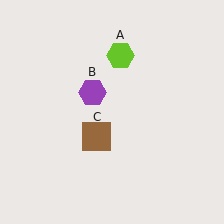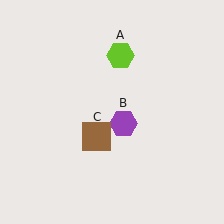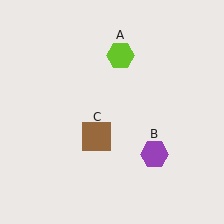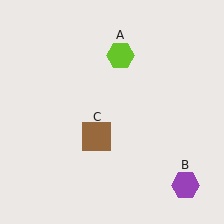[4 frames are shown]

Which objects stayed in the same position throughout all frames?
Lime hexagon (object A) and brown square (object C) remained stationary.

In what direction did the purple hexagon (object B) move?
The purple hexagon (object B) moved down and to the right.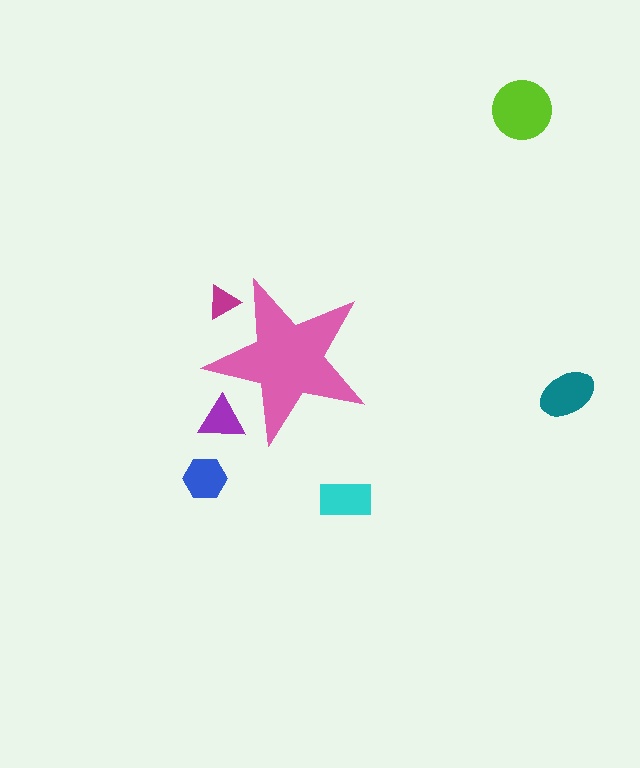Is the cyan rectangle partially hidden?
No, the cyan rectangle is fully visible.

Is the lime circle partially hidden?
No, the lime circle is fully visible.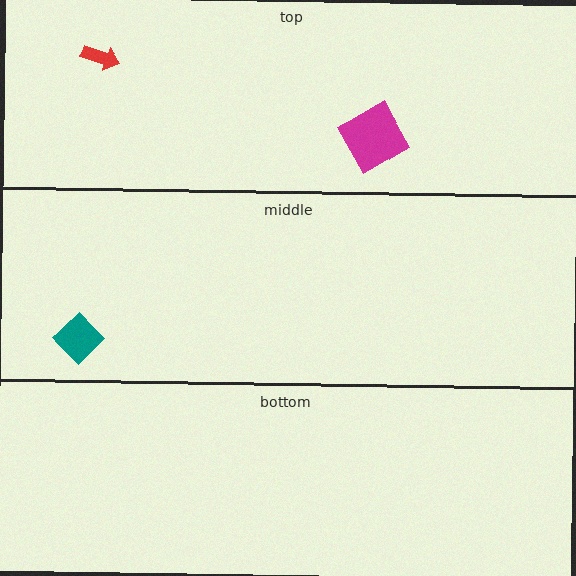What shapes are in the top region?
The red arrow, the magenta diamond.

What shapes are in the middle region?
The teal diamond.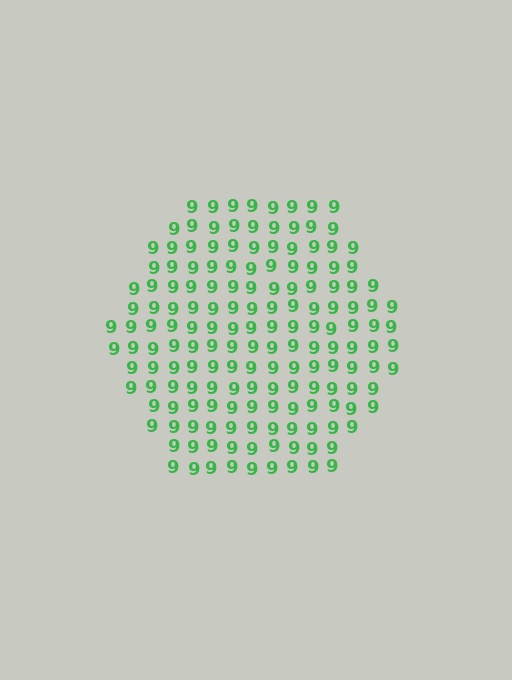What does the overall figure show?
The overall figure shows a hexagon.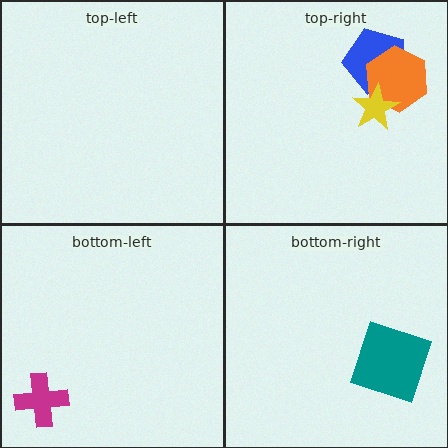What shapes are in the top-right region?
The blue pentagon, the orange hexagon, the yellow star.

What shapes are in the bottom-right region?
The teal square.